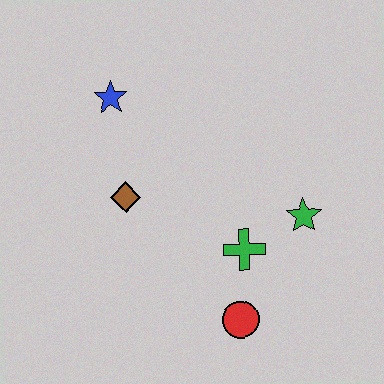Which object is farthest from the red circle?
The blue star is farthest from the red circle.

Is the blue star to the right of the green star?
No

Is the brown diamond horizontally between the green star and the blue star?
Yes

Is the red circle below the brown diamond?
Yes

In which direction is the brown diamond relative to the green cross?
The brown diamond is to the left of the green cross.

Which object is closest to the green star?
The green cross is closest to the green star.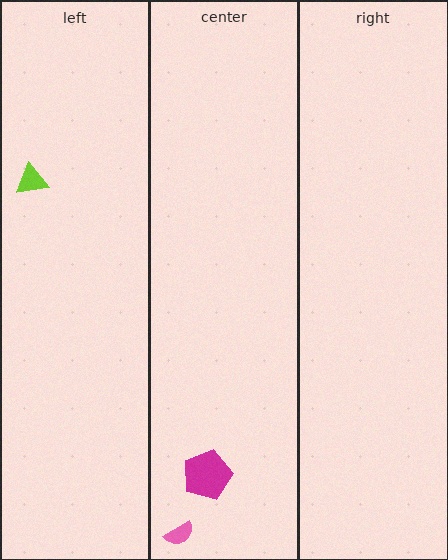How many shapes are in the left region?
1.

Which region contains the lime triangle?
The left region.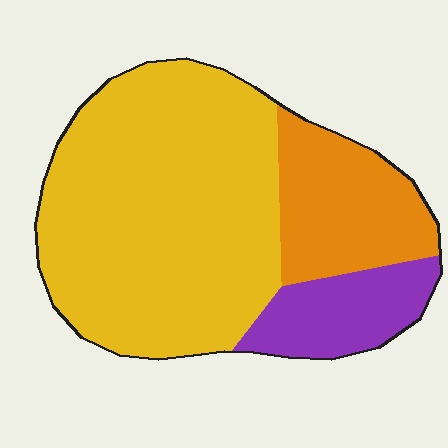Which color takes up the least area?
Purple, at roughly 15%.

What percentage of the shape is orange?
Orange covers about 20% of the shape.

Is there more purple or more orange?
Orange.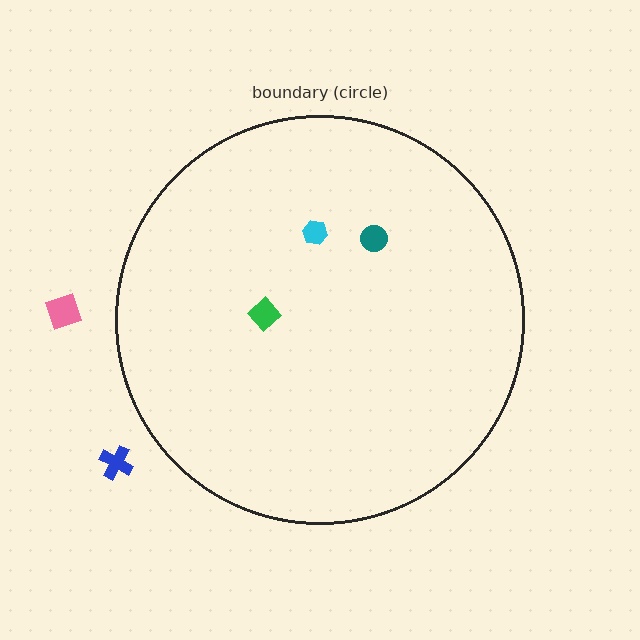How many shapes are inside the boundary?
3 inside, 2 outside.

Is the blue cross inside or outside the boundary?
Outside.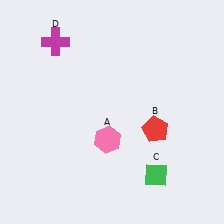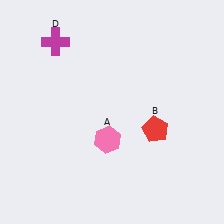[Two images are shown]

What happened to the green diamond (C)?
The green diamond (C) was removed in Image 2. It was in the bottom-right area of Image 1.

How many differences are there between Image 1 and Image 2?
There is 1 difference between the two images.